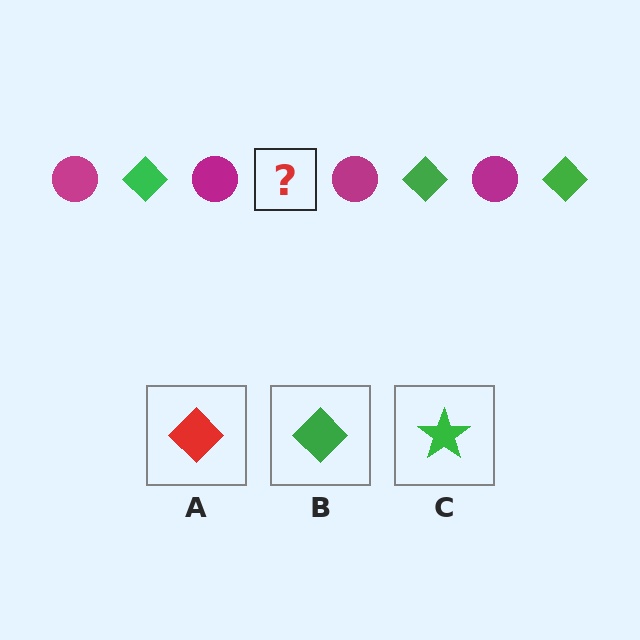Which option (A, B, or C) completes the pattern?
B.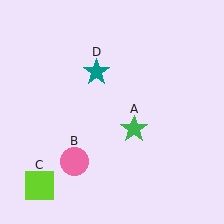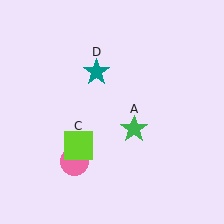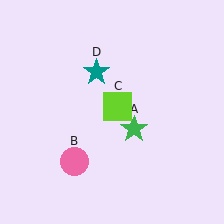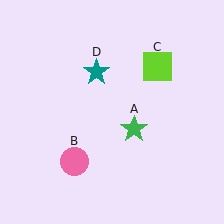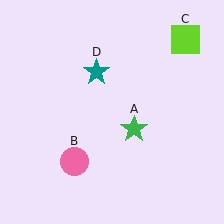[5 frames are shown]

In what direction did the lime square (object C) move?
The lime square (object C) moved up and to the right.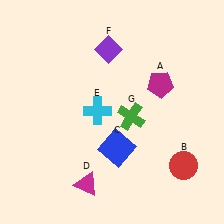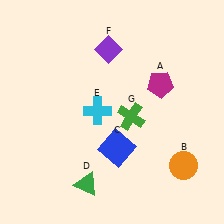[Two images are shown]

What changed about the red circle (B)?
In Image 1, B is red. In Image 2, it changed to orange.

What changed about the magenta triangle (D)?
In Image 1, D is magenta. In Image 2, it changed to green.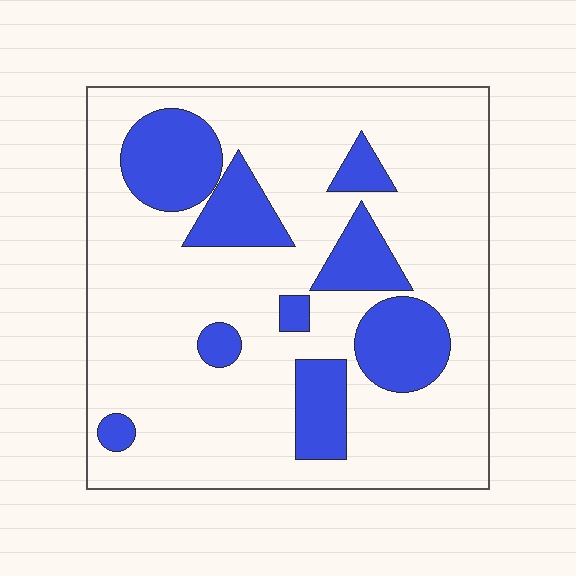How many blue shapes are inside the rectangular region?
9.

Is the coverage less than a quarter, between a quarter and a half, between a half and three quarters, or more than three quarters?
Less than a quarter.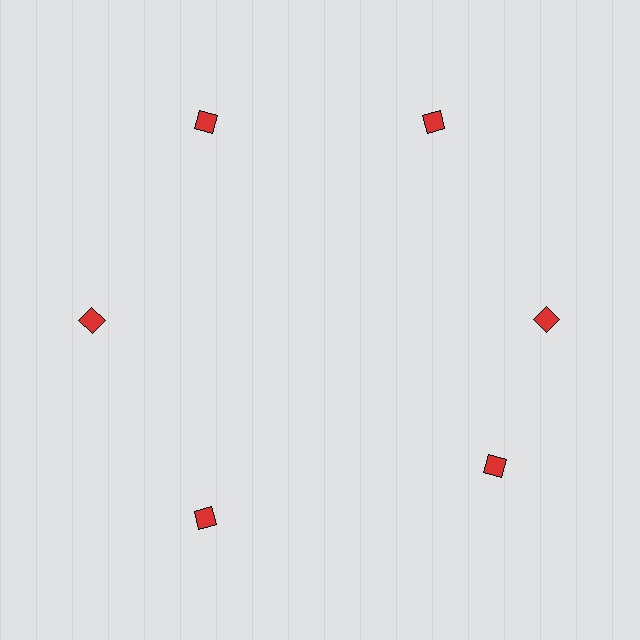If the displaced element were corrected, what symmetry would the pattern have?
It would have 6-fold rotational symmetry — the pattern would map onto itself every 60 degrees.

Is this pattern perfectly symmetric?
No. The 6 red diamonds are arranged in a ring, but one element near the 5 o'clock position is rotated out of alignment along the ring, breaking the 6-fold rotational symmetry.